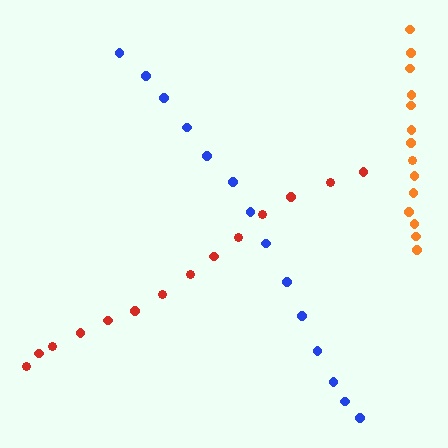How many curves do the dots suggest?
There are 3 distinct paths.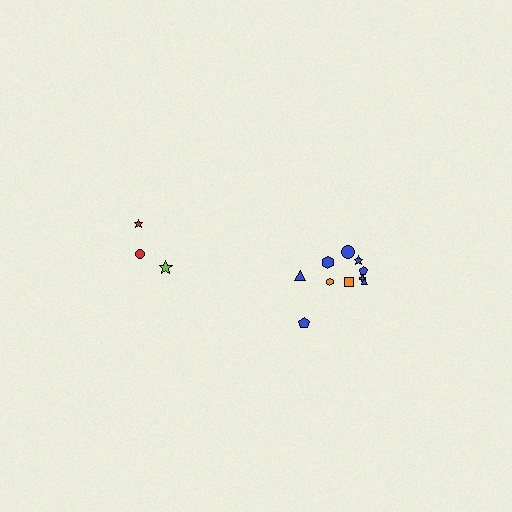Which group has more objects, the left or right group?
The right group.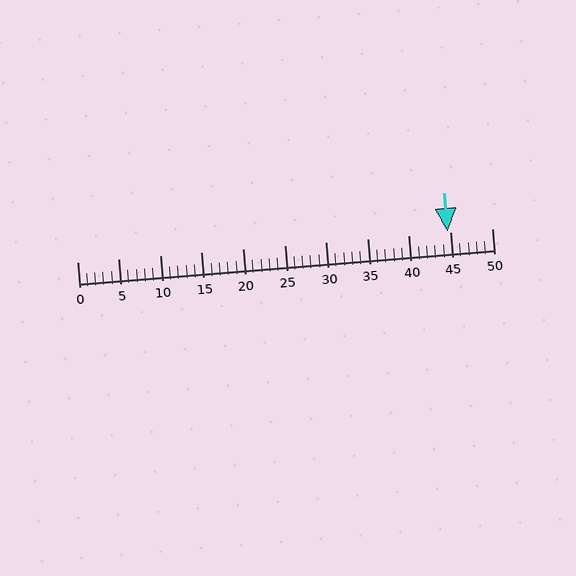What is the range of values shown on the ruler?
The ruler shows values from 0 to 50.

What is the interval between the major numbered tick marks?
The major tick marks are spaced 5 units apart.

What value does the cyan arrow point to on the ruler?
The cyan arrow points to approximately 45.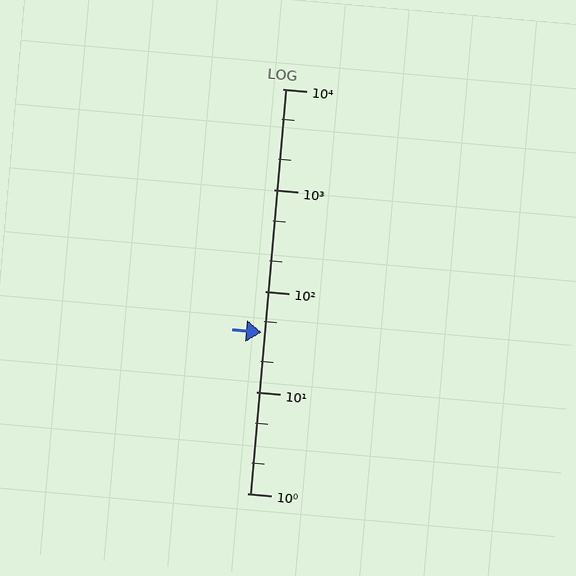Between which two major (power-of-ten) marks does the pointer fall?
The pointer is between 10 and 100.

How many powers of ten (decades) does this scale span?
The scale spans 4 decades, from 1 to 10000.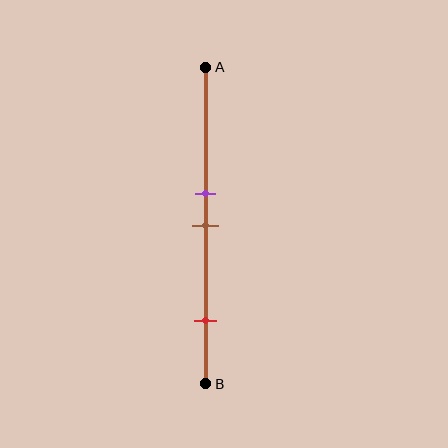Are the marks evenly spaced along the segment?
No, the marks are not evenly spaced.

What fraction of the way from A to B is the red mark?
The red mark is approximately 80% (0.8) of the way from A to B.